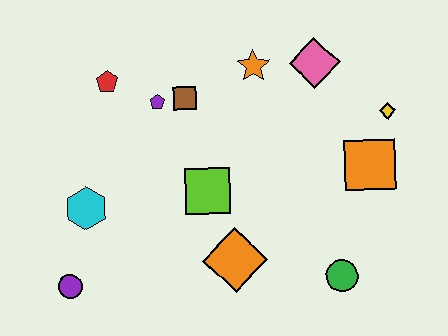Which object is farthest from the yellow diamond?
The purple circle is farthest from the yellow diamond.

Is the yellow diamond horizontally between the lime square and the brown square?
No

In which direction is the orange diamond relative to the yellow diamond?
The orange diamond is to the left of the yellow diamond.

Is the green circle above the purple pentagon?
No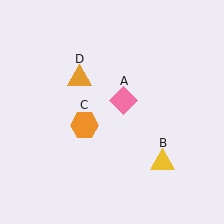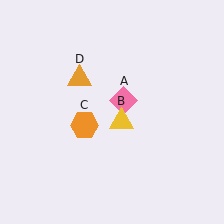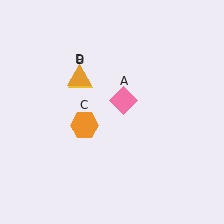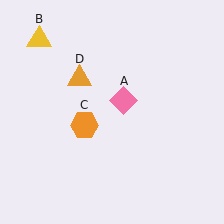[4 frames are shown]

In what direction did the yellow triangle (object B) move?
The yellow triangle (object B) moved up and to the left.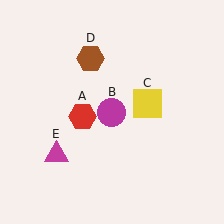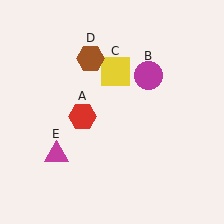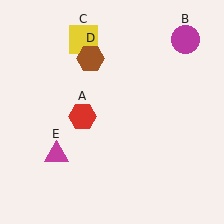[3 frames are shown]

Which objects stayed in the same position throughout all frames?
Red hexagon (object A) and brown hexagon (object D) and magenta triangle (object E) remained stationary.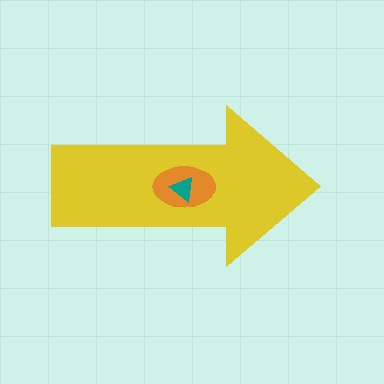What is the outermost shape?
The yellow arrow.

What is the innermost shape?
The teal triangle.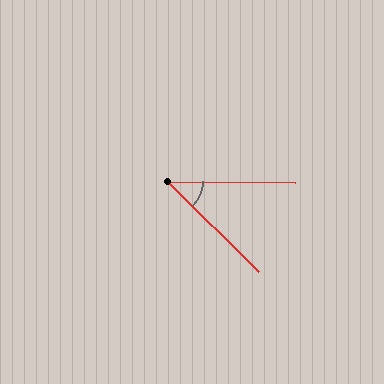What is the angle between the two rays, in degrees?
Approximately 44 degrees.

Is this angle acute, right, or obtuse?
It is acute.